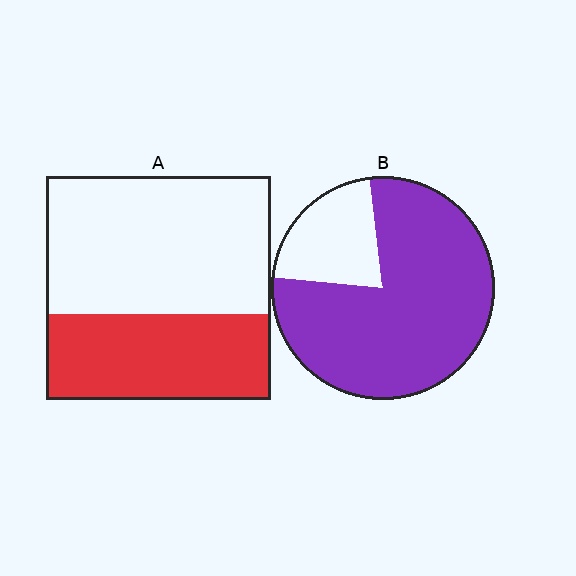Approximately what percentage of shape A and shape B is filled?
A is approximately 40% and B is approximately 80%.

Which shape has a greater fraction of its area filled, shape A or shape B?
Shape B.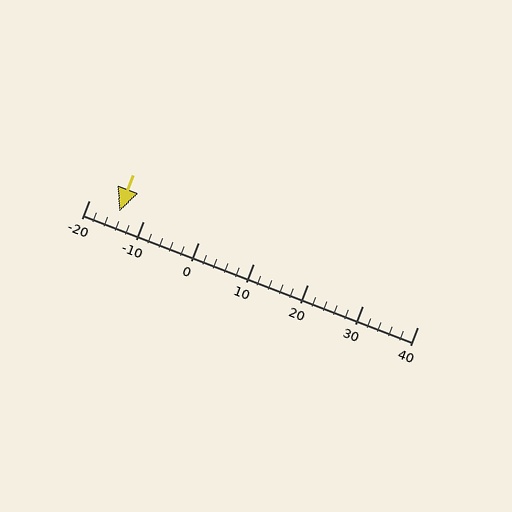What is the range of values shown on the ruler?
The ruler shows values from -20 to 40.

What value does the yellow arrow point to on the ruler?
The yellow arrow points to approximately -14.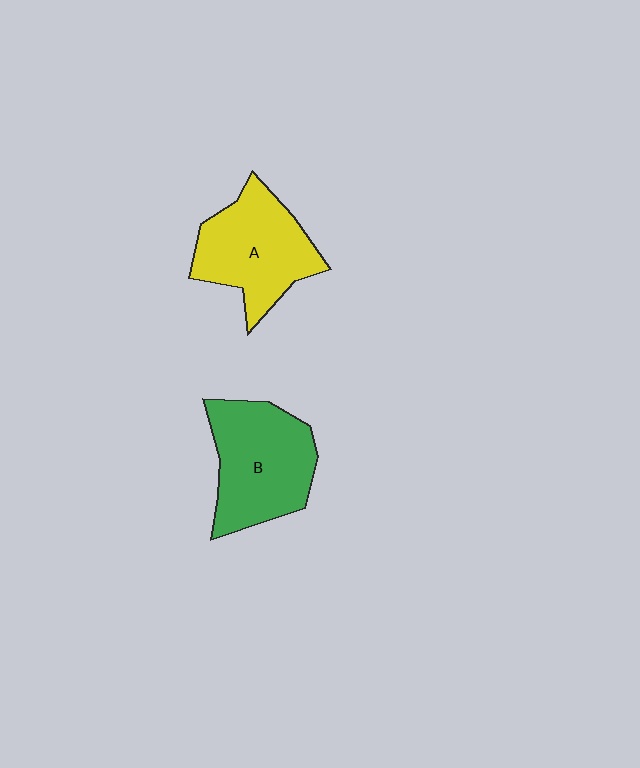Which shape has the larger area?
Shape B (green).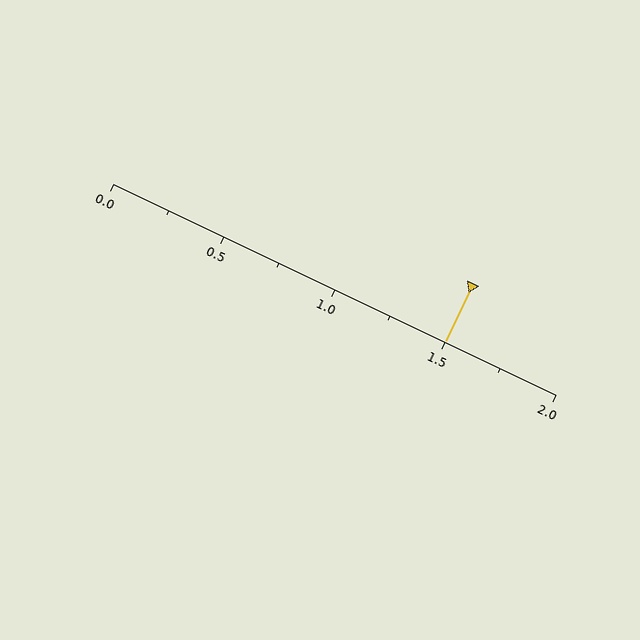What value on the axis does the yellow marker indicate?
The marker indicates approximately 1.5.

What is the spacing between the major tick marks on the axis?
The major ticks are spaced 0.5 apart.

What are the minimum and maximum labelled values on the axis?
The axis runs from 0.0 to 2.0.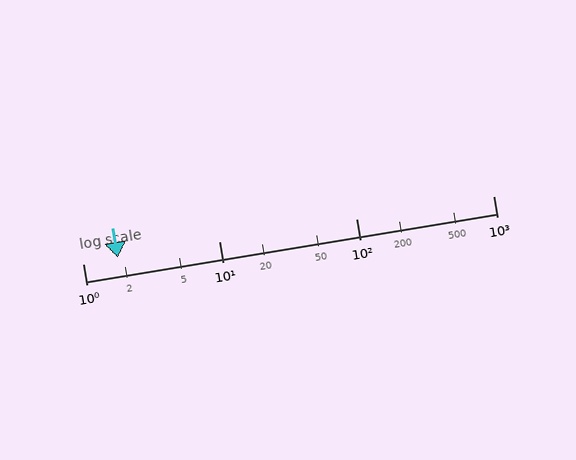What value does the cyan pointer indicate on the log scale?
The pointer indicates approximately 1.8.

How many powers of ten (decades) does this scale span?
The scale spans 3 decades, from 1 to 1000.